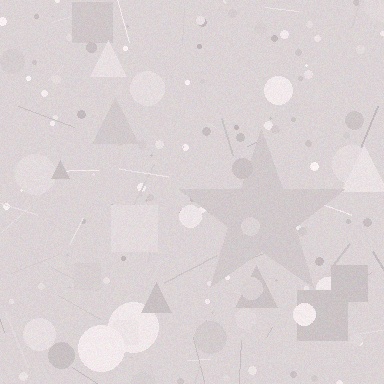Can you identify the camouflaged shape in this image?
The camouflaged shape is a star.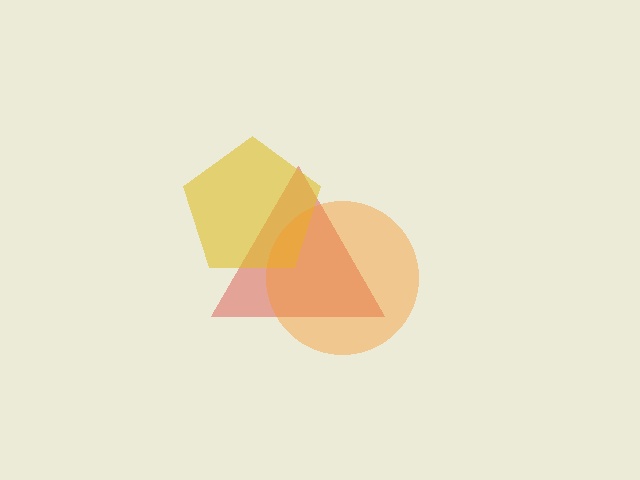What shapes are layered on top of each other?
The layered shapes are: a red triangle, a yellow pentagon, an orange circle.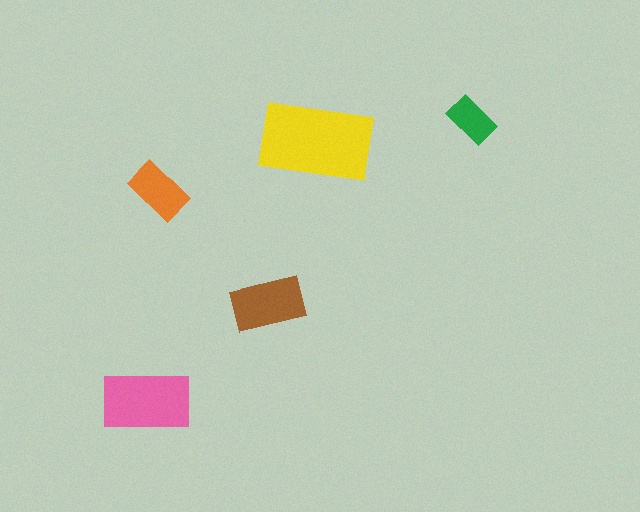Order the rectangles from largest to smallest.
the yellow one, the pink one, the brown one, the orange one, the green one.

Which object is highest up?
The green rectangle is topmost.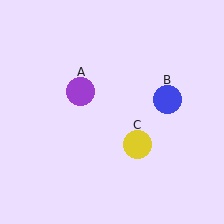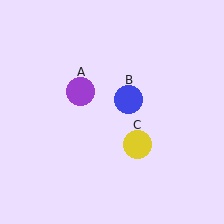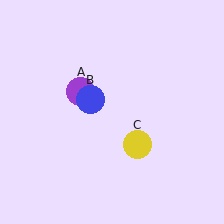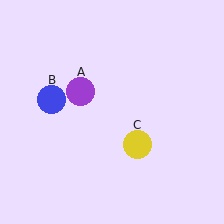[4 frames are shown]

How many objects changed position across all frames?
1 object changed position: blue circle (object B).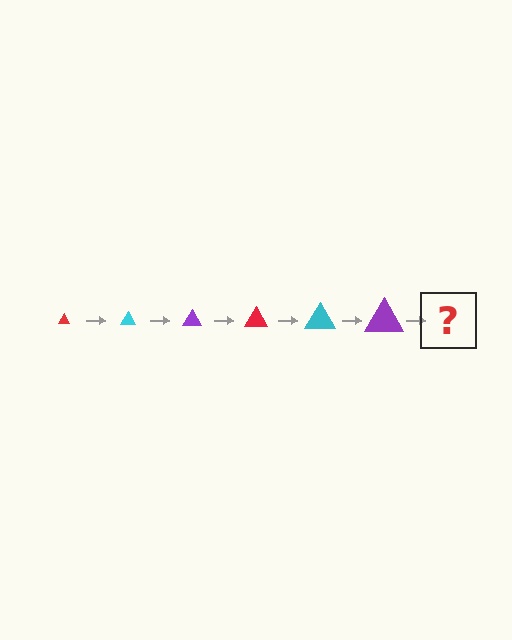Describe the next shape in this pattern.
It should be a red triangle, larger than the previous one.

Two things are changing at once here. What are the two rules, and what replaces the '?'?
The two rules are that the triangle grows larger each step and the color cycles through red, cyan, and purple. The '?' should be a red triangle, larger than the previous one.